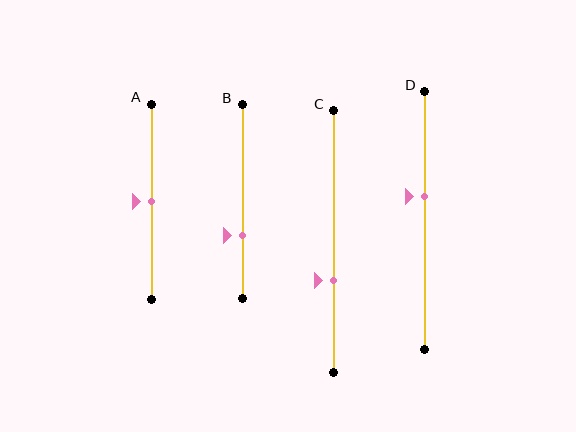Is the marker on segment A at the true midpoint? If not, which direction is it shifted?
Yes, the marker on segment A is at the true midpoint.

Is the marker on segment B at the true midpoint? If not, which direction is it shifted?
No, the marker on segment B is shifted downward by about 17% of the segment length.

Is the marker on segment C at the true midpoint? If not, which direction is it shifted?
No, the marker on segment C is shifted downward by about 15% of the segment length.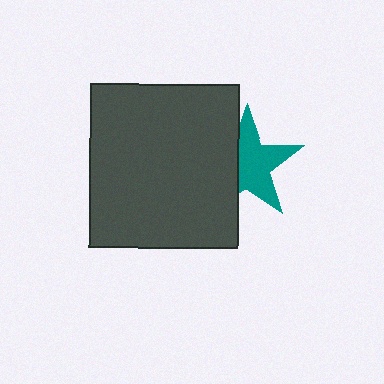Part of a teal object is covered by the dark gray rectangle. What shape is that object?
It is a star.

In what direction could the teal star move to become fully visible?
The teal star could move right. That would shift it out from behind the dark gray rectangle entirely.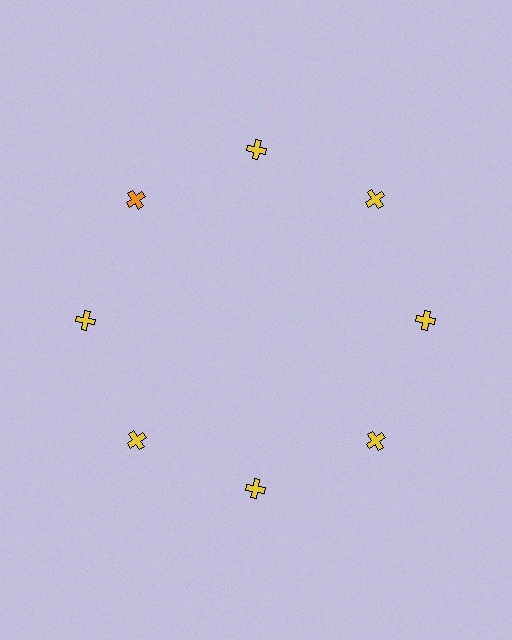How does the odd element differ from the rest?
It has a different color: orange instead of yellow.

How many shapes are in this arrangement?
There are 8 shapes arranged in a ring pattern.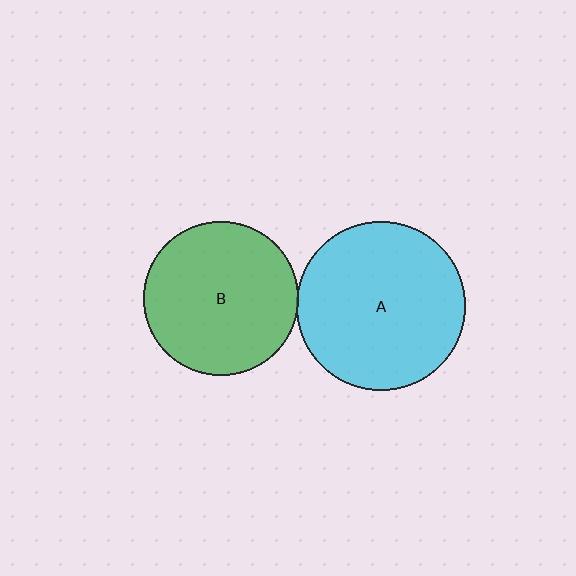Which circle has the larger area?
Circle A (cyan).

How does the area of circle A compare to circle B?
Approximately 1.2 times.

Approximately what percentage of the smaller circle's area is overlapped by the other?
Approximately 5%.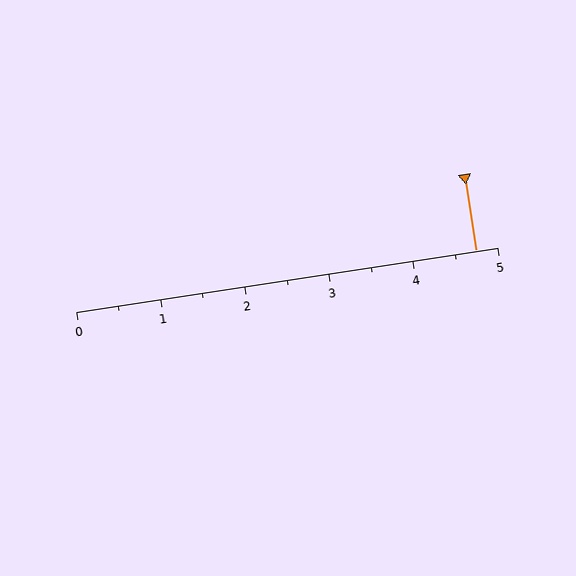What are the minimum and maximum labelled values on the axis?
The axis runs from 0 to 5.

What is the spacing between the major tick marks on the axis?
The major ticks are spaced 1 apart.